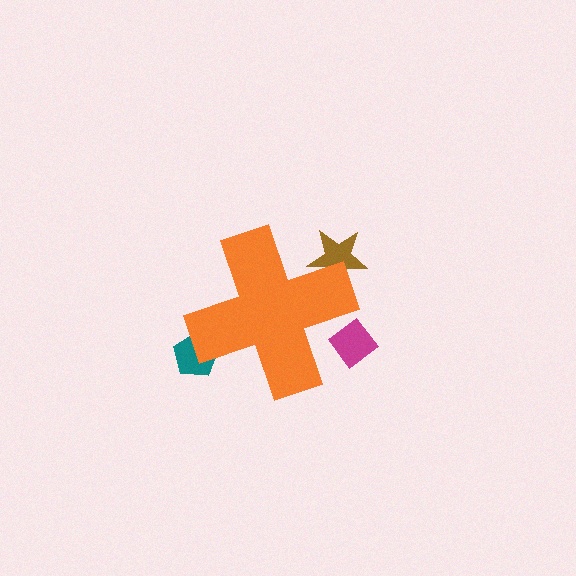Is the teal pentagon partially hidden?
Yes, the teal pentagon is partially hidden behind the orange cross.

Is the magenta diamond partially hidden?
Yes, the magenta diamond is partially hidden behind the orange cross.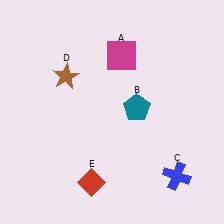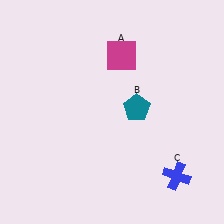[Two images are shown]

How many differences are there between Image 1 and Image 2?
There are 2 differences between the two images.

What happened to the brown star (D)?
The brown star (D) was removed in Image 2. It was in the top-left area of Image 1.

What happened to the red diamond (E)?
The red diamond (E) was removed in Image 2. It was in the bottom-left area of Image 1.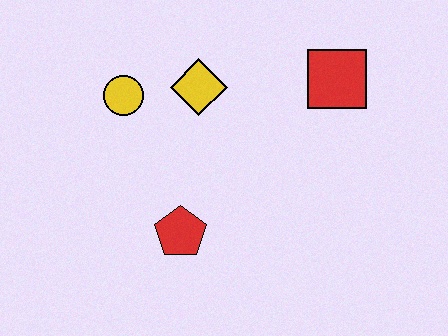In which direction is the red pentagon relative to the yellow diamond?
The red pentagon is below the yellow diamond.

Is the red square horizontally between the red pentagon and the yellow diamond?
No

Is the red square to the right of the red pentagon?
Yes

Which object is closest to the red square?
The yellow diamond is closest to the red square.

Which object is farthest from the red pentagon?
The red square is farthest from the red pentagon.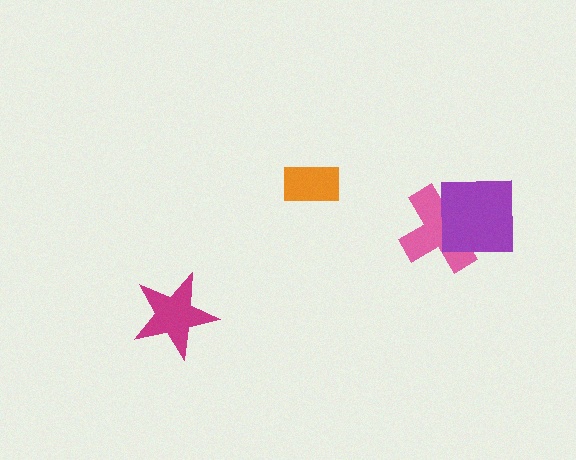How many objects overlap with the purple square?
1 object overlaps with the purple square.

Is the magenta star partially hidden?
No, no other shape covers it.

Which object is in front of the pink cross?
The purple square is in front of the pink cross.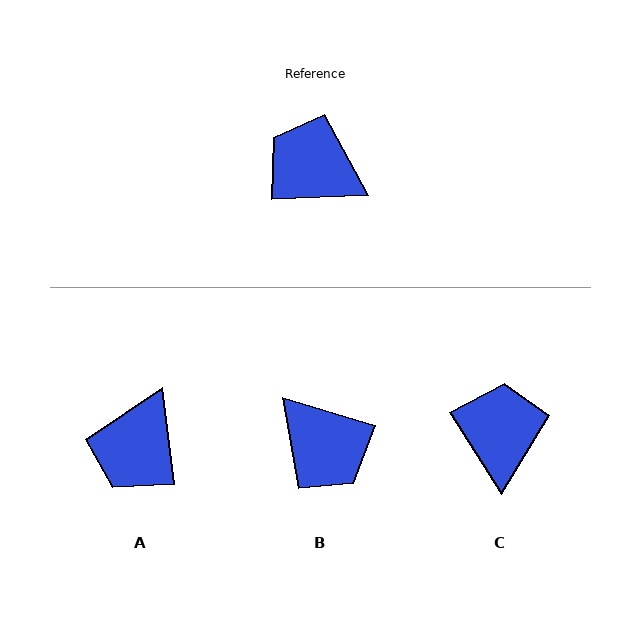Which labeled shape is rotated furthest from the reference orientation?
B, about 161 degrees away.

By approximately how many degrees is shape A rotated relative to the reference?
Approximately 95 degrees counter-clockwise.